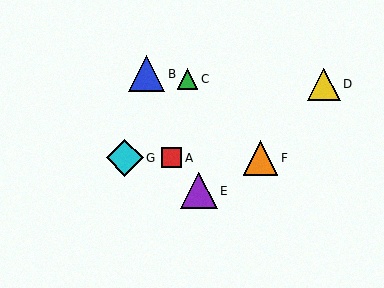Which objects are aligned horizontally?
Objects A, F, G are aligned horizontally.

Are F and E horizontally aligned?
No, F is at y≈158 and E is at y≈191.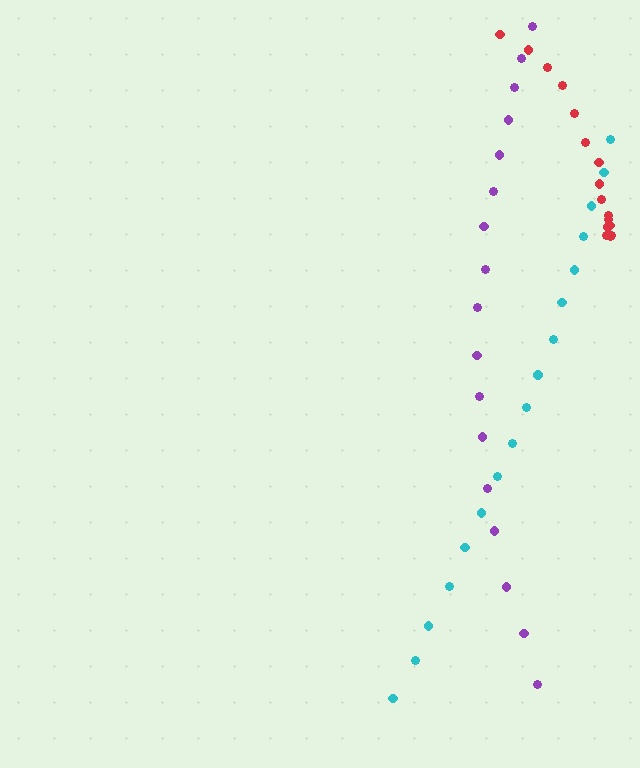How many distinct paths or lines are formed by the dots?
There are 3 distinct paths.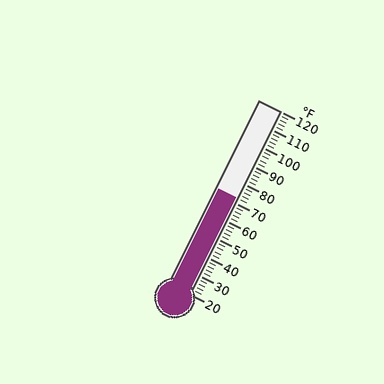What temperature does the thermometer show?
The thermometer shows approximately 72°F.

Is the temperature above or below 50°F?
The temperature is above 50°F.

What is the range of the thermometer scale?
The thermometer scale ranges from 20°F to 120°F.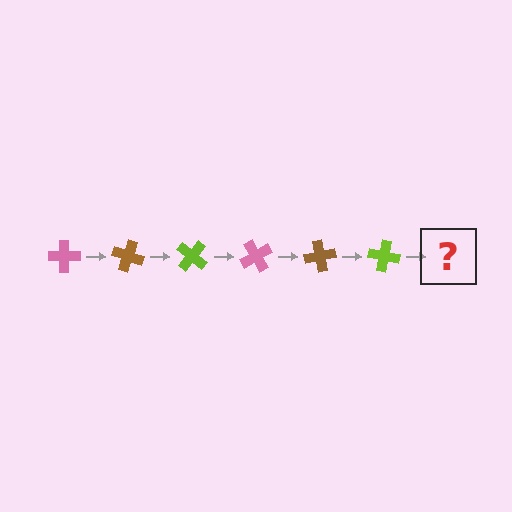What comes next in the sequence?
The next element should be a pink cross, rotated 120 degrees from the start.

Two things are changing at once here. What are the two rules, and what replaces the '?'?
The two rules are that it rotates 20 degrees each step and the color cycles through pink, brown, and lime. The '?' should be a pink cross, rotated 120 degrees from the start.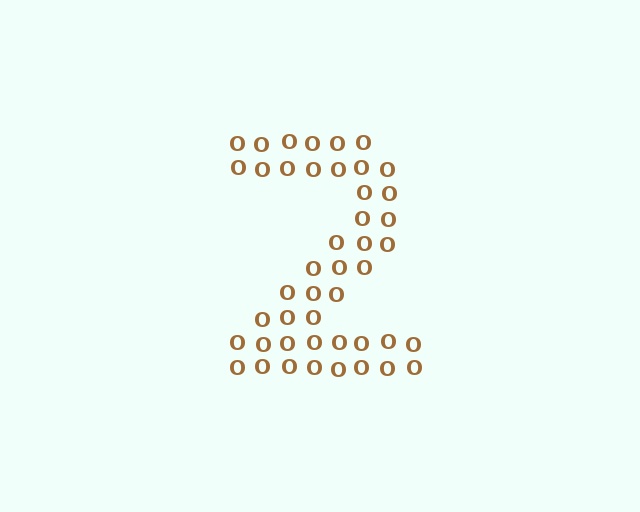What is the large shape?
The large shape is the digit 2.